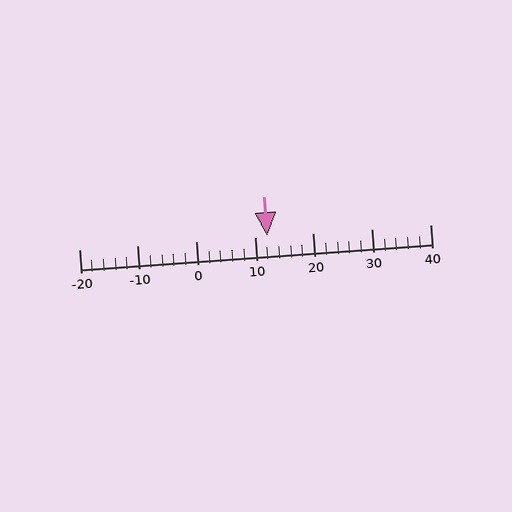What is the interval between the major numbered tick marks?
The major tick marks are spaced 10 units apart.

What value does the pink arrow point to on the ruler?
The pink arrow points to approximately 12.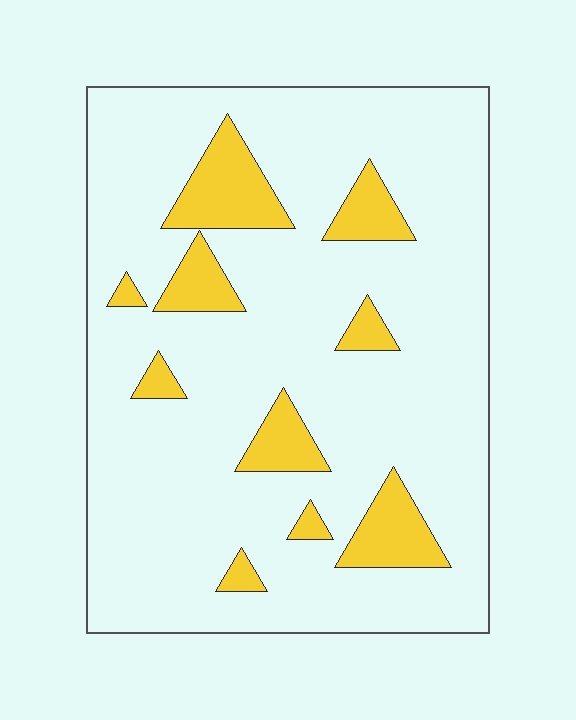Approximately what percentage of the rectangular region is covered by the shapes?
Approximately 15%.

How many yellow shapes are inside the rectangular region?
10.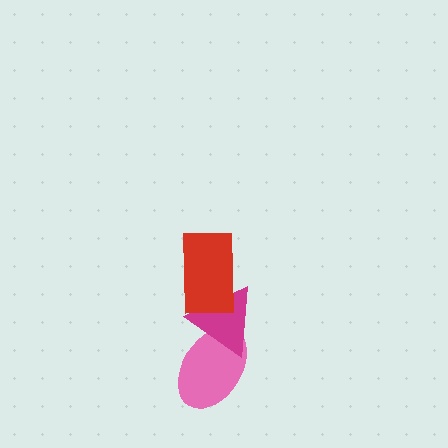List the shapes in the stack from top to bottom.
From top to bottom: the red rectangle, the magenta triangle, the pink ellipse.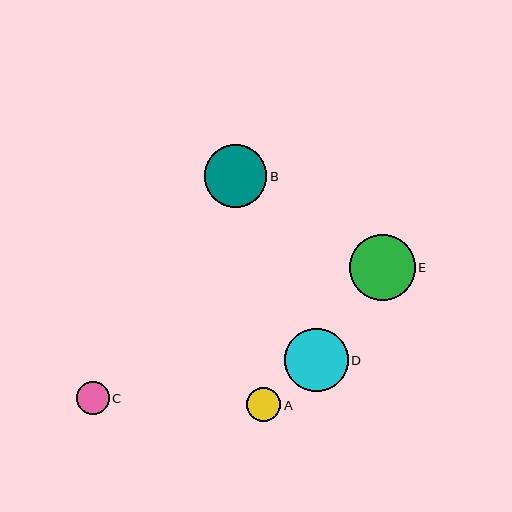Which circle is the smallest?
Circle C is the smallest with a size of approximately 32 pixels.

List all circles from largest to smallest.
From largest to smallest: E, D, B, A, C.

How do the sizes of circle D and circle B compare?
Circle D and circle B are approximately the same size.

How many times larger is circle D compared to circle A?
Circle D is approximately 1.9 times the size of circle A.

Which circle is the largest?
Circle E is the largest with a size of approximately 65 pixels.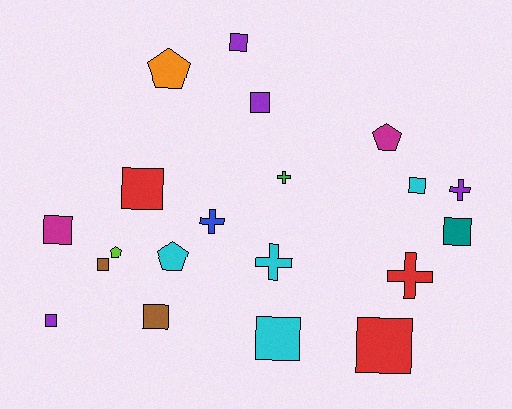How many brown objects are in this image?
There are 2 brown objects.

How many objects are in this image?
There are 20 objects.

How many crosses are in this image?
There are 5 crosses.